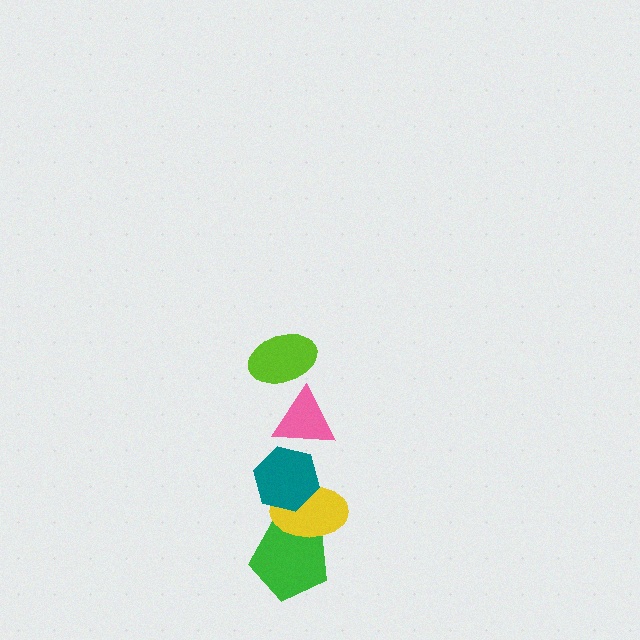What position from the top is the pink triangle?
The pink triangle is 2nd from the top.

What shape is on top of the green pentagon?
The yellow ellipse is on top of the green pentagon.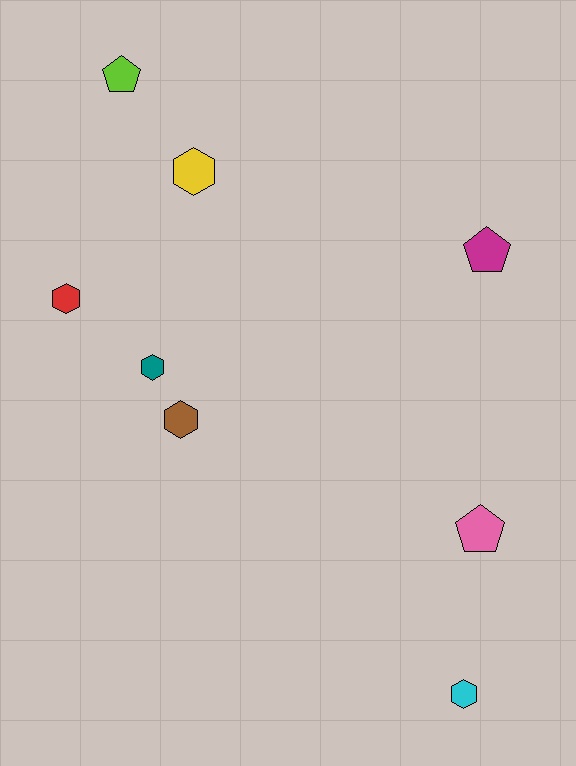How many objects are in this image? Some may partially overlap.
There are 8 objects.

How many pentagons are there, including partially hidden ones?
There are 3 pentagons.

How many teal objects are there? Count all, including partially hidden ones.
There is 1 teal object.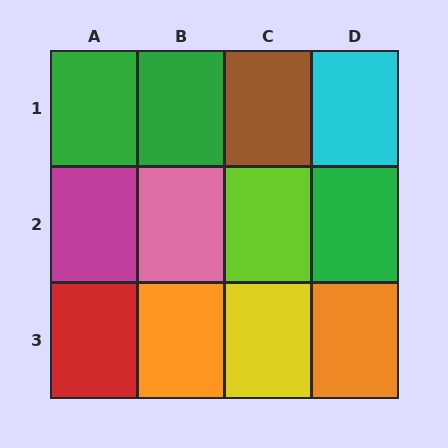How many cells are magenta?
1 cell is magenta.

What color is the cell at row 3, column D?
Orange.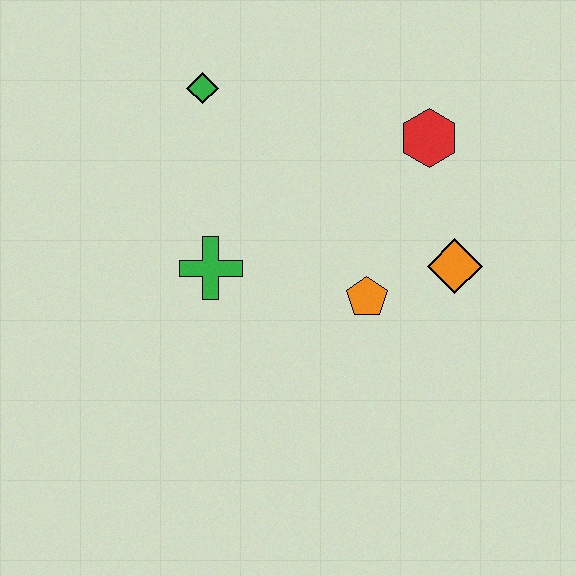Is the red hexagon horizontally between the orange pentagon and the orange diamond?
Yes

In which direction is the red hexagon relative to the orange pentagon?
The red hexagon is above the orange pentagon.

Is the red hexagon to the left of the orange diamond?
Yes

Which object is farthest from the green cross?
The red hexagon is farthest from the green cross.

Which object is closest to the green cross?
The orange pentagon is closest to the green cross.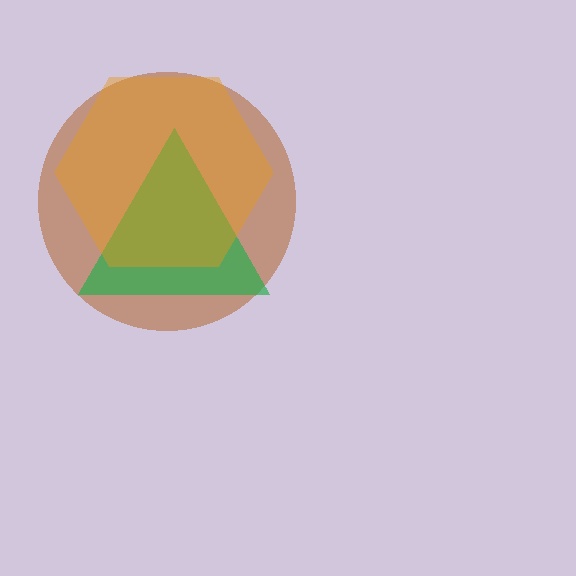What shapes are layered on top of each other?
The layered shapes are: a brown circle, a green triangle, an orange hexagon.